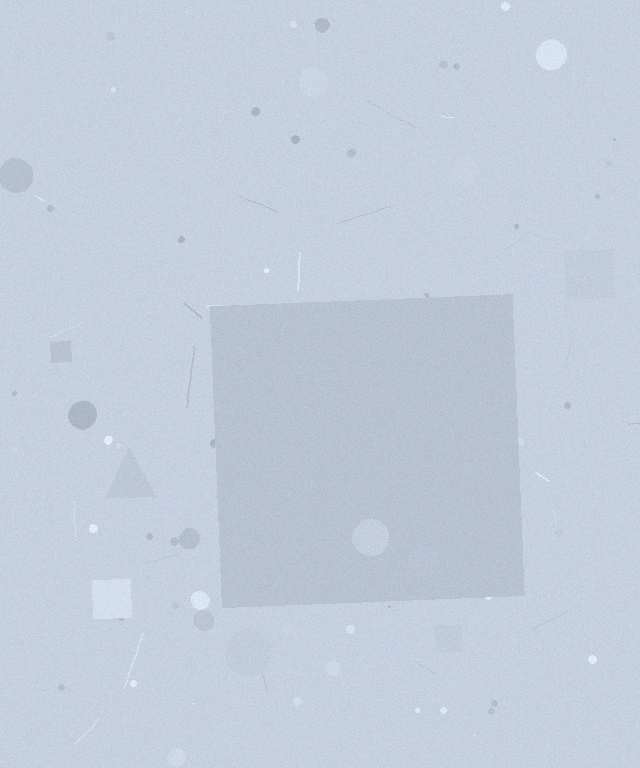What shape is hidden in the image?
A square is hidden in the image.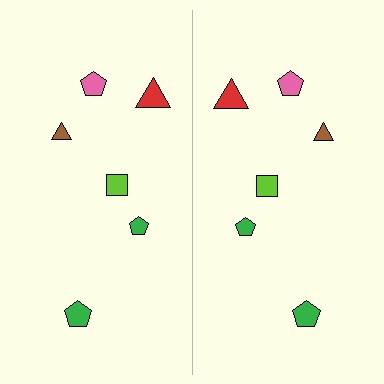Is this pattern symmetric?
Yes, this pattern has bilateral (reflection) symmetry.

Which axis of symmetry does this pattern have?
The pattern has a vertical axis of symmetry running through the center of the image.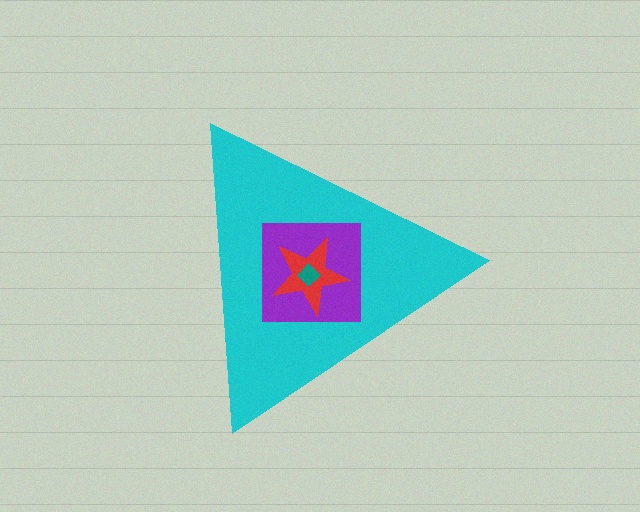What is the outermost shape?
The cyan triangle.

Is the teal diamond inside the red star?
Yes.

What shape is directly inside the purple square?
The red star.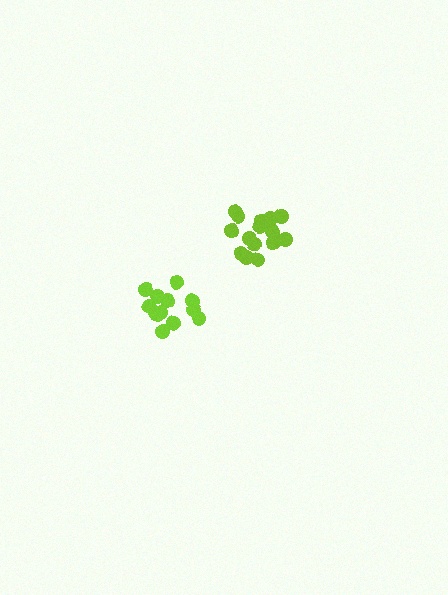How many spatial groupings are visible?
There are 2 spatial groupings.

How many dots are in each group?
Group 1: 13 dots, Group 2: 15 dots (28 total).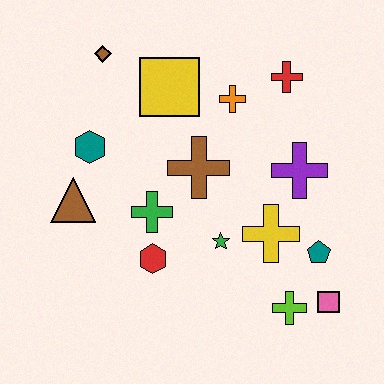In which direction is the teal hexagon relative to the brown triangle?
The teal hexagon is above the brown triangle.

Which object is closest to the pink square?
The lime cross is closest to the pink square.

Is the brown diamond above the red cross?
Yes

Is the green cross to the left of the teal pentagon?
Yes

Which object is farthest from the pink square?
The brown diamond is farthest from the pink square.